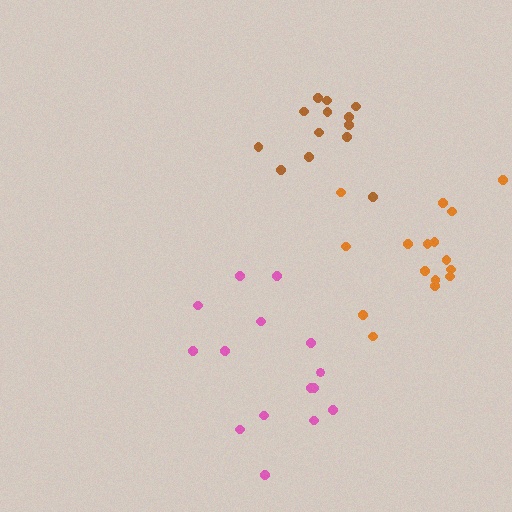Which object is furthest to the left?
The pink cluster is leftmost.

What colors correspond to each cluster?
The clusters are colored: brown, orange, pink.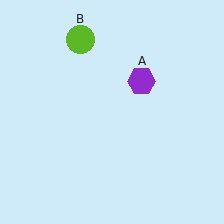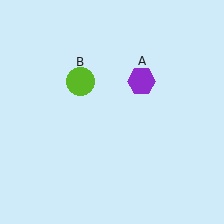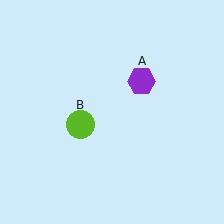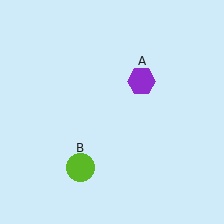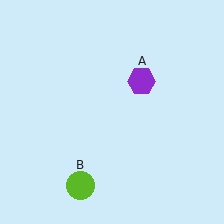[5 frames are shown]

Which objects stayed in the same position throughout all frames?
Purple hexagon (object A) remained stationary.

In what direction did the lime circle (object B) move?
The lime circle (object B) moved down.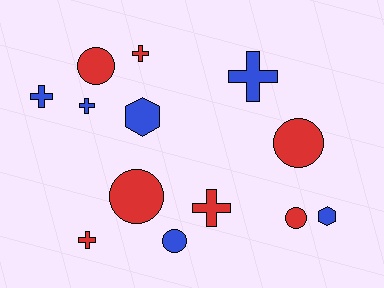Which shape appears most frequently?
Cross, with 6 objects.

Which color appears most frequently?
Red, with 7 objects.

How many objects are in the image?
There are 13 objects.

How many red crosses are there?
There are 3 red crosses.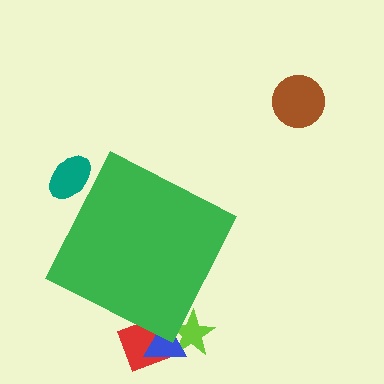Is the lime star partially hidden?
Yes, the lime star is partially hidden behind the green diamond.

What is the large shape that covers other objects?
A green diamond.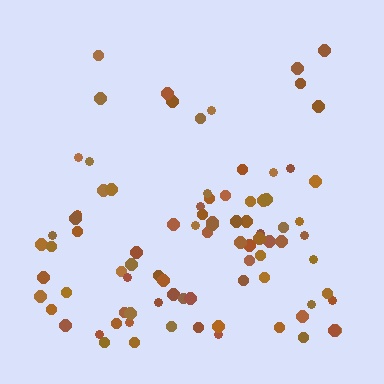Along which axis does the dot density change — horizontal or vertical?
Vertical.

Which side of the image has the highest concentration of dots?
The bottom.